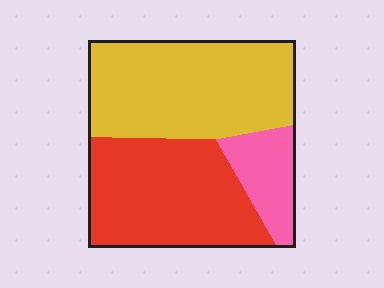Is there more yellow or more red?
Yellow.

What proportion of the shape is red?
Red covers around 40% of the shape.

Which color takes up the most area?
Yellow, at roughly 45%.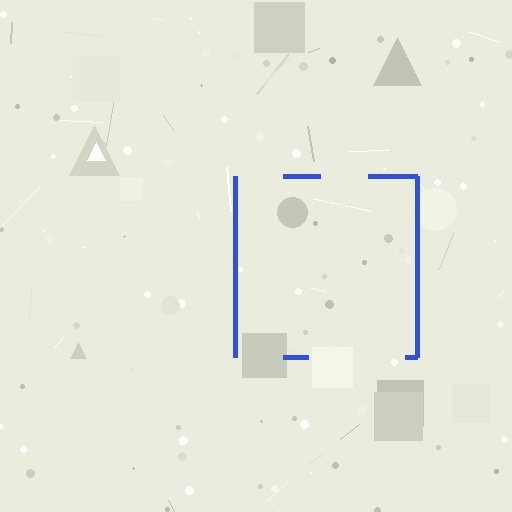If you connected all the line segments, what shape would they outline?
They would outline a square.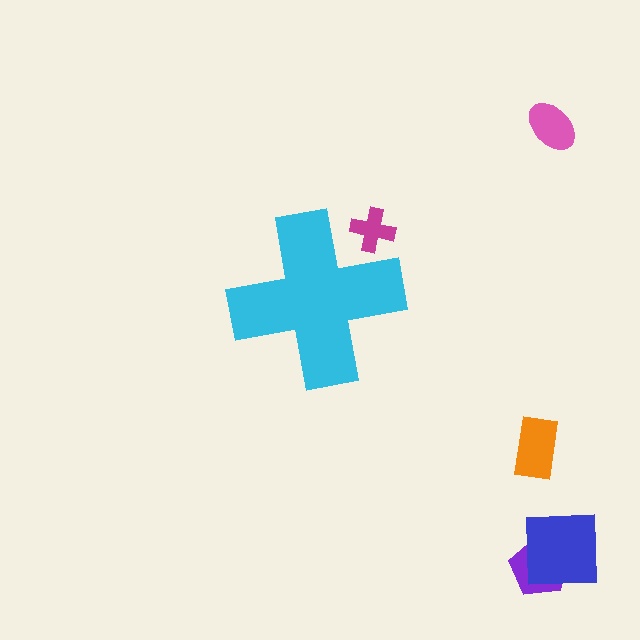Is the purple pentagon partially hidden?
No, the purple pentagon is fully visible.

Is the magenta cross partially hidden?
Yes, the magenta cross is partially hidden behind the cyan cross.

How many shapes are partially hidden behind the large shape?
1 shape is partially hidden.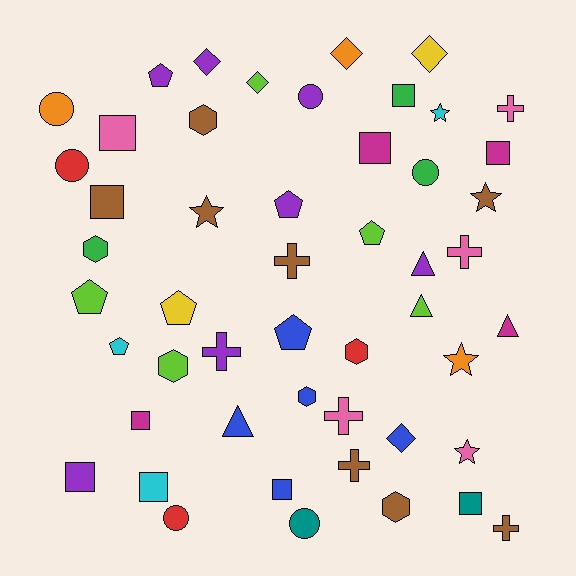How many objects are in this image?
There are 50 objects.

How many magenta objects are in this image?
There are 4 magenta objects.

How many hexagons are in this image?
There are 6 hexagons.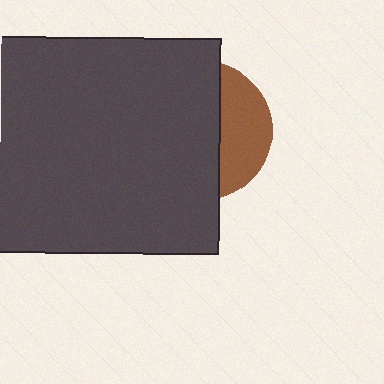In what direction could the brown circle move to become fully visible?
The brown circle could move right. That would shift it out from behind the dark gray rectangle entirely.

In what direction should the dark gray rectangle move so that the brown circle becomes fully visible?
The dark gray rectangle should move left. That is the shortest direction to clear the overlap and leave the brown circle fully visible.